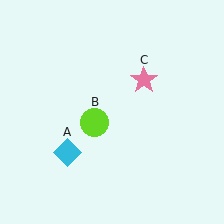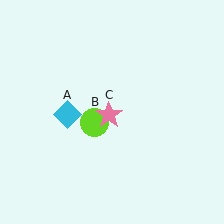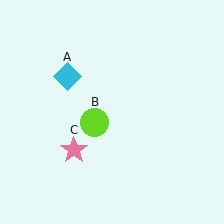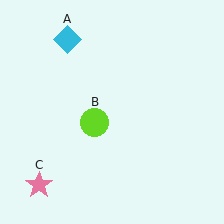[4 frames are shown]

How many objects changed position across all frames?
2 objects changed position: cyan diamond (object A), pink star (object C).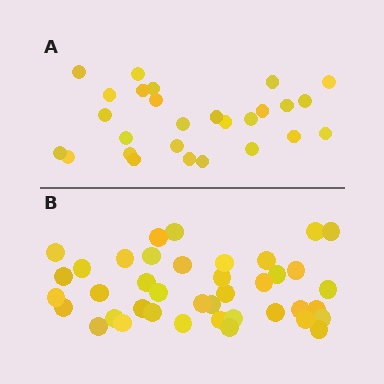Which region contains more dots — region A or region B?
Region B (the bottom region) has more dots.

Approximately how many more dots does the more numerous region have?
Region B has approximately 15 more dots than region A.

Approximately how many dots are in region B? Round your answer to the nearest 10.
About 40 dots.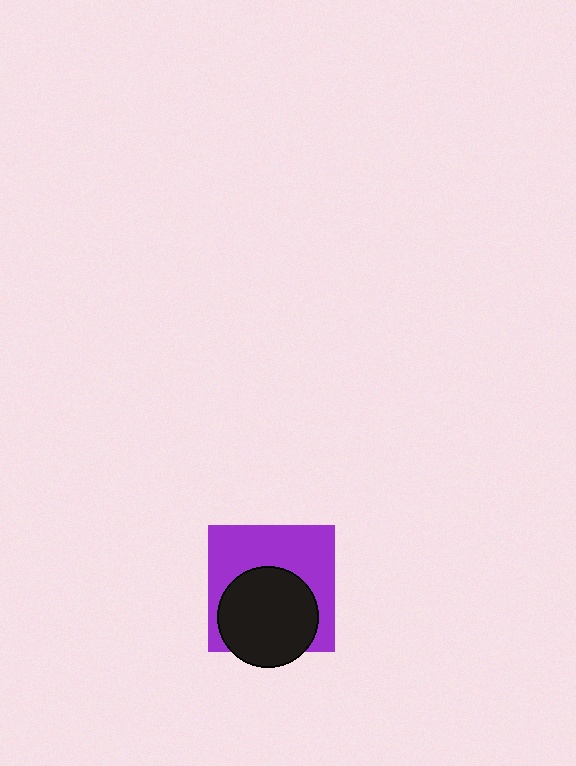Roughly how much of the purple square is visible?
About half of it is visible (roughly 55%).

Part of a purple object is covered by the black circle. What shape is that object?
It is a square.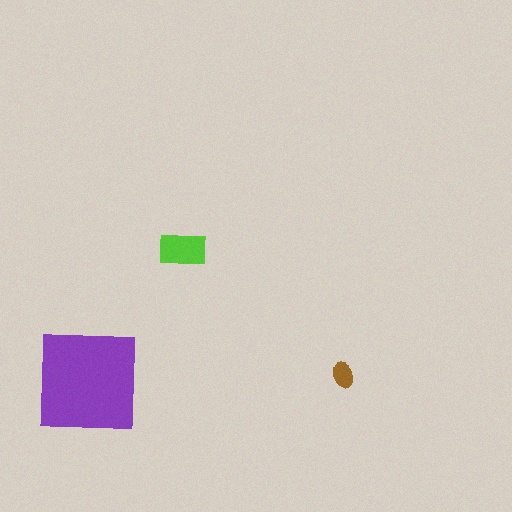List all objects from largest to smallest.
The purple square, the lime rectangle, the brown ellipse.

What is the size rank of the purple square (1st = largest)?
1st.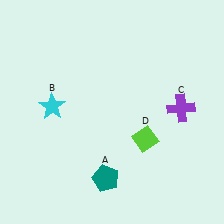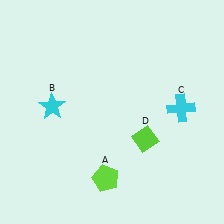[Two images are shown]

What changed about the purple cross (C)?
In Image 1, C is purple. In Image 2, it changed to cyan.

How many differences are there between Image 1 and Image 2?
There are 2 differences between the two images.